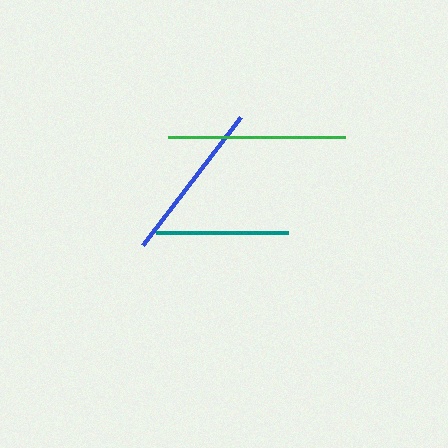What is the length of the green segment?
The green segment is approximately 177 pixels long.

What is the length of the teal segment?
The teal segment is approximately 132 pixels long.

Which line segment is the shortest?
The teal line is the shortest at approximately 132 pixels.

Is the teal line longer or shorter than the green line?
The green line is longer than the teal line.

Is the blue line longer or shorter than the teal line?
The blue line is longer than the teal line.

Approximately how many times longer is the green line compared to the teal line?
The green line is approximately 1.3 times the length of the teal line.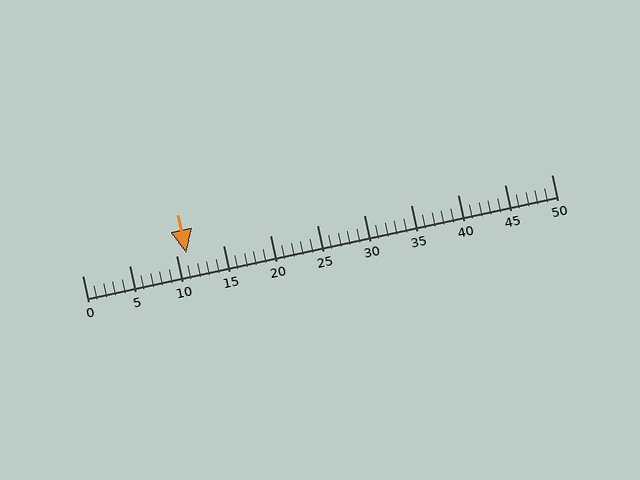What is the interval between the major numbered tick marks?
The major tick marks are spaced 5 units apart.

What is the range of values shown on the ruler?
The ruler shows values from 0 to 50.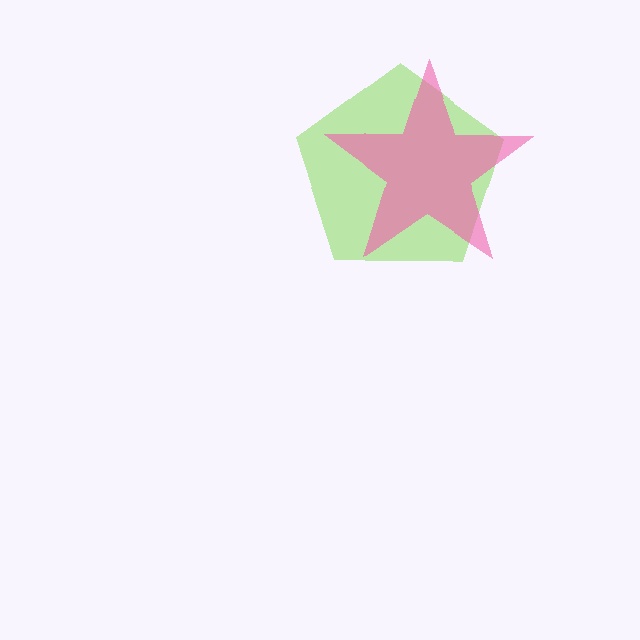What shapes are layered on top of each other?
The layered shapes are: a lime pentagon, a pink star.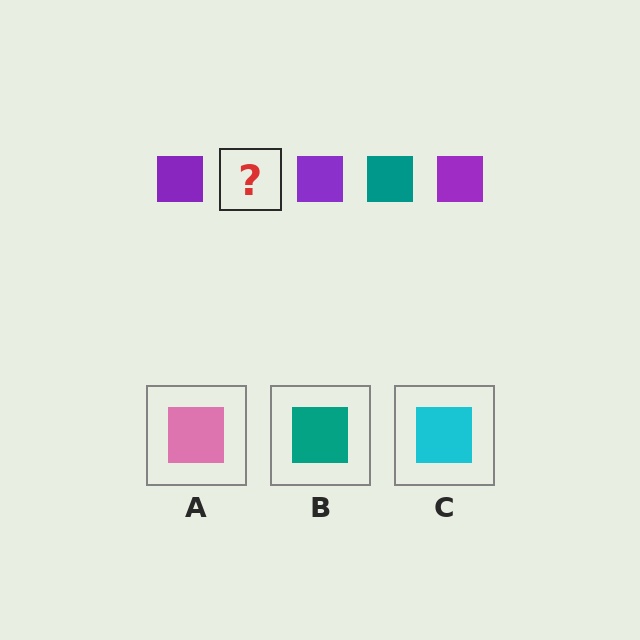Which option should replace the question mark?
Option B.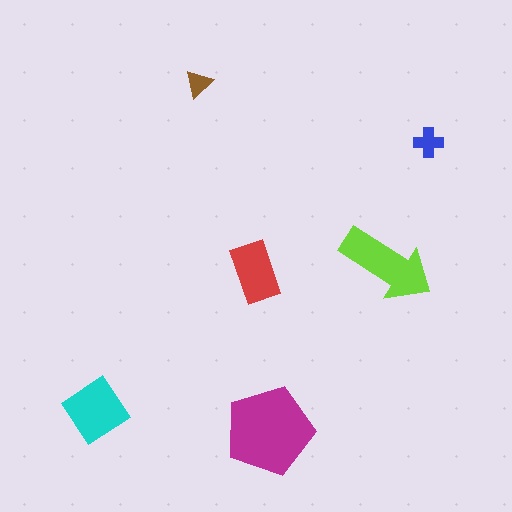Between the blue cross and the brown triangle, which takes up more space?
The blue cross.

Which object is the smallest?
The brown triangle.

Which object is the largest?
The magenta pentagon.